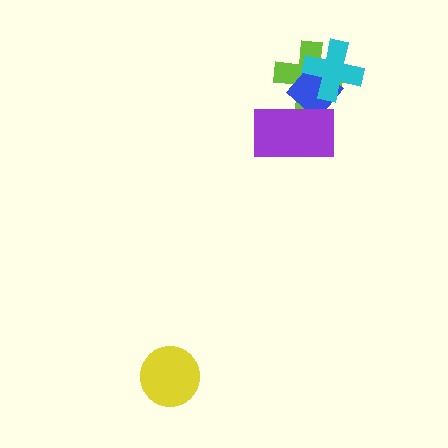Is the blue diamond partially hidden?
Yes, it is partially covered by another shape.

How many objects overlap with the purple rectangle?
2 objects overlap with the purple rectangle.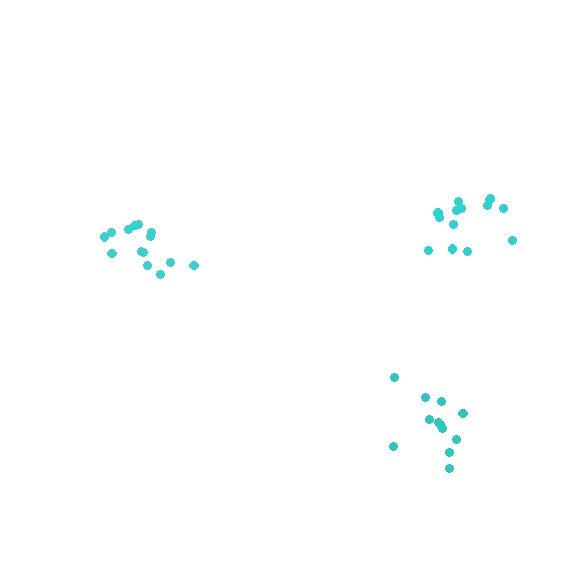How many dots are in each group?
Group 1: 14 dots, Group 2: 14 dots, Group 3: 12 dots (40 total).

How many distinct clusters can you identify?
There are 3 distinct clusters.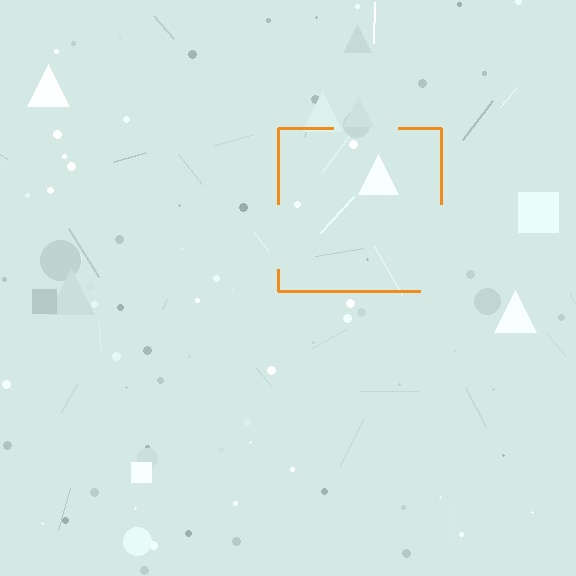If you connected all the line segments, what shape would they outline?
They would outline a square.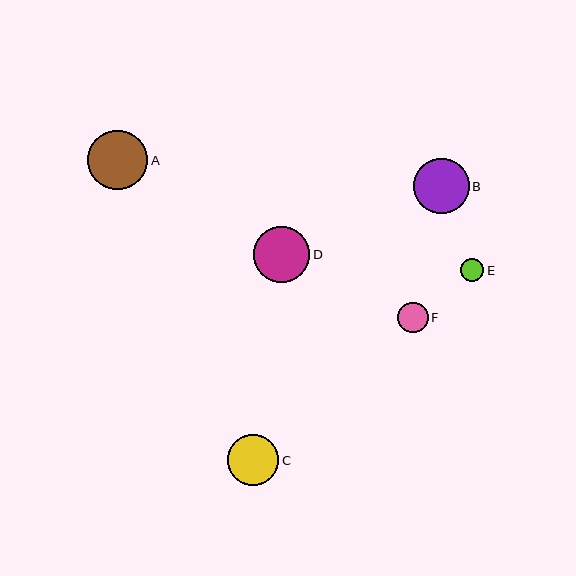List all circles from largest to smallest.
From largest to smallest: A, D, B, C, F, E.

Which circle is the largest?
Circle A is the largest with a size of approximately 60 pixels.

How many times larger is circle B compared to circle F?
Circle B is approximately 1.8 times the size of circle F.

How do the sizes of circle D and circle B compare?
Circle D and circle B are approximately the same size.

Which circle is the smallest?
Circle E is the smallest with a size of approximately 23 pixels.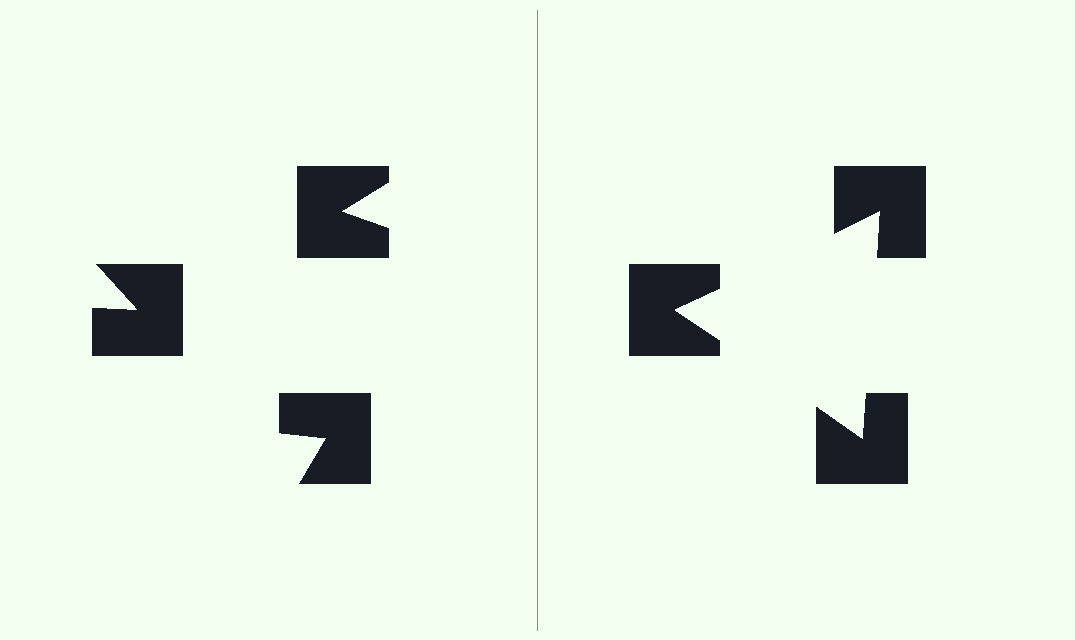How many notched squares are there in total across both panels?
6 — 3 on each side.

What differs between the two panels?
The notched squares are positioned identically on both sides; only the wedge orientations differ. On the right they align to a triangle; on the left they are misaligned.